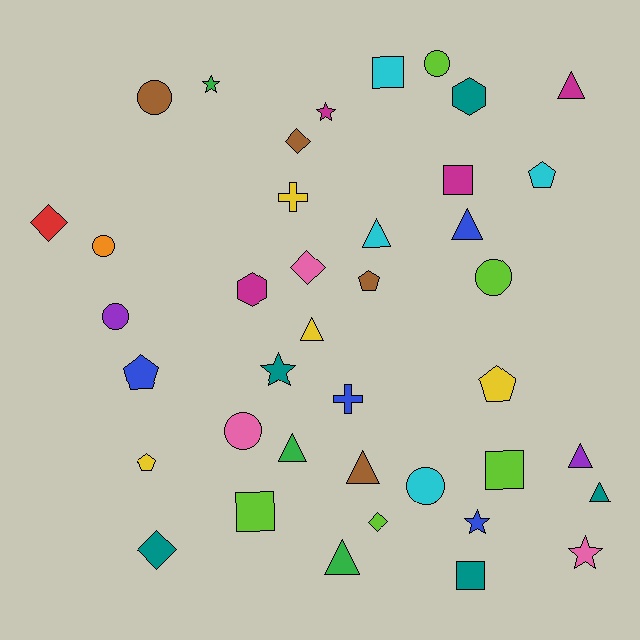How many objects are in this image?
There are 40 objects.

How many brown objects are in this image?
There are 4 brown objects.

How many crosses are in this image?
There are 2 crosses.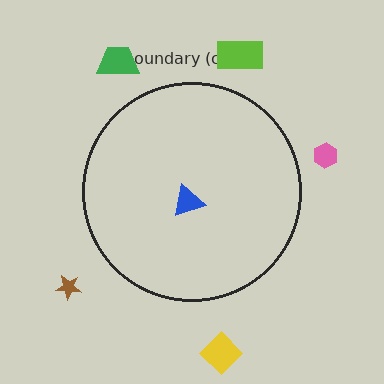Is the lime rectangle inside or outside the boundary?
Outside.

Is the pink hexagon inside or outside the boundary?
Outside.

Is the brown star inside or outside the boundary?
Outside.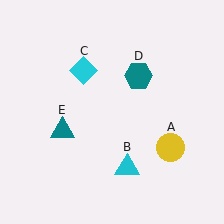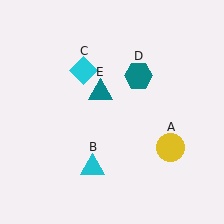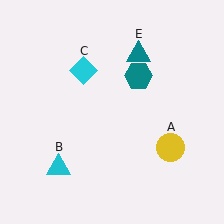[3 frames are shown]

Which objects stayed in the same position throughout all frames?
Yellow circle (object A) and cyan diamond (object C) and teal hexagon (object D) remained stationary.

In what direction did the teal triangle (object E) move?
The teal triangle (object E) moved up and to the right.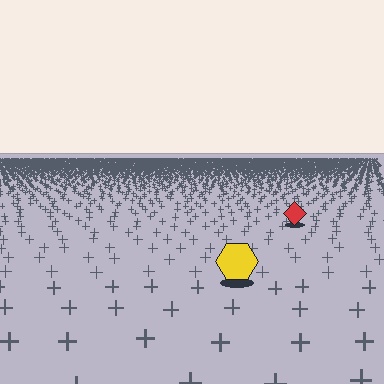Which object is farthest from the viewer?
The red diamond is farthest from the viewer. It appears smaller and the ground texture around it is denser.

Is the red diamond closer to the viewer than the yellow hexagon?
No. The yellow hexagon is closer — you can tell from the texture gradient: the ground texture is coarser near it.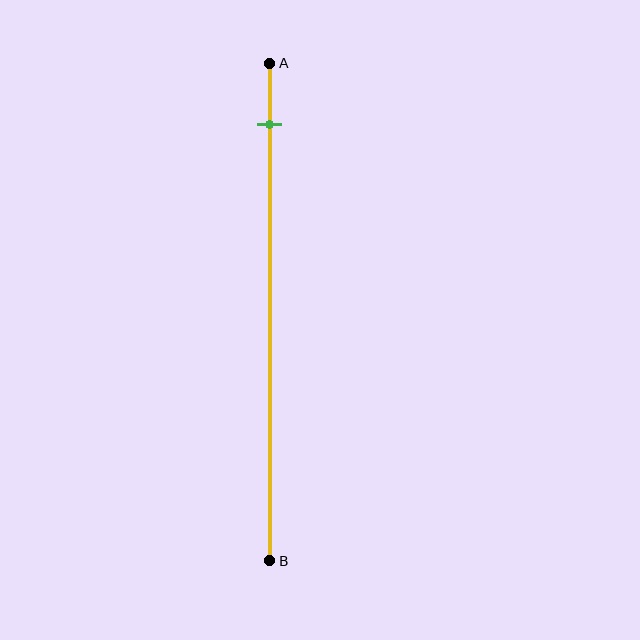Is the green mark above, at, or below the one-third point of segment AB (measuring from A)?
The green mark is above the one-third point of segment AB.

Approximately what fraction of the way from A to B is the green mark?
The green mark is approximately 10% of the way from A to B.